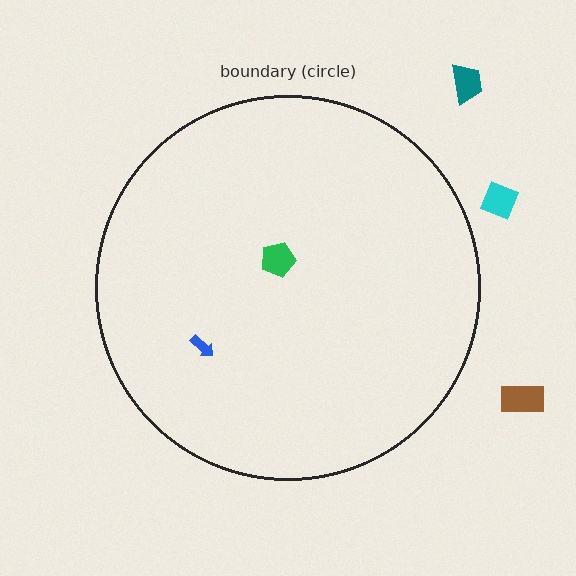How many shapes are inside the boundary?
2 inside, 3 outside.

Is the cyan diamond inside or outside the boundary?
Outside.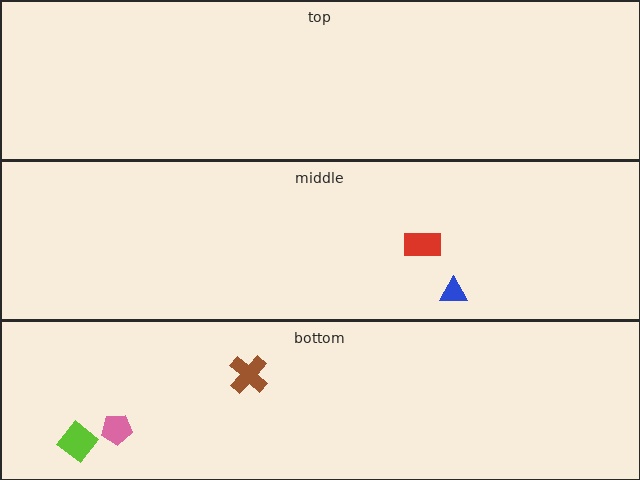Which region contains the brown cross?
The bottom region.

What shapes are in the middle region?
The blue triangle, the red rectangle.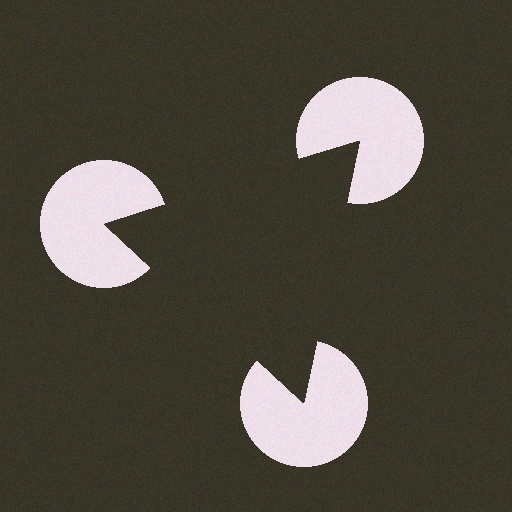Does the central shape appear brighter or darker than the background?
It typically appears slightly darker than the background, even though no actual brightness change is drawn.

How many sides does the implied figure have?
3 sides.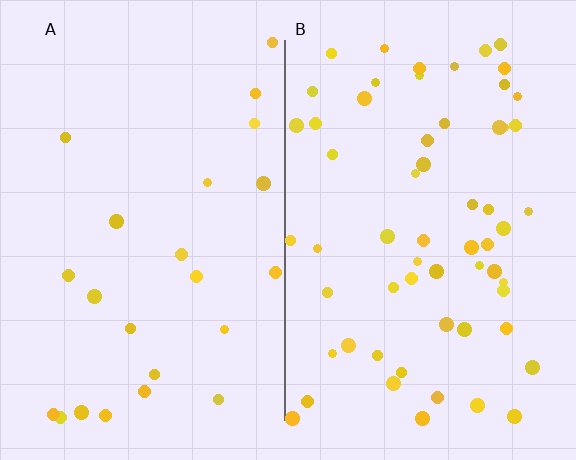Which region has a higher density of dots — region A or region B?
B (the right).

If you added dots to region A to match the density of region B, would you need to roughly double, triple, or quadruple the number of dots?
Approximately triple.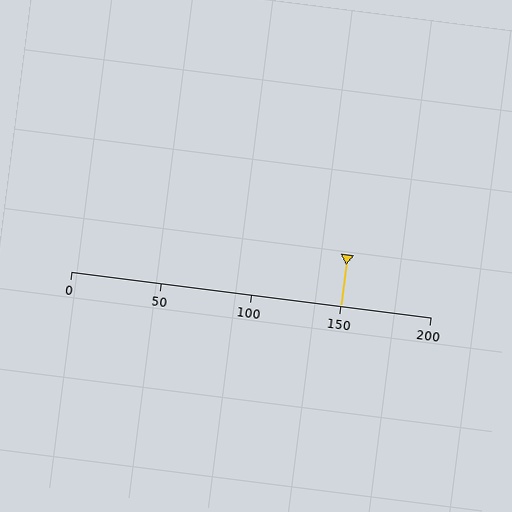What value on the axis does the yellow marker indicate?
The marker indicates approximately 150.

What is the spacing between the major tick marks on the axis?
The major ticks are spaced 50 apart.